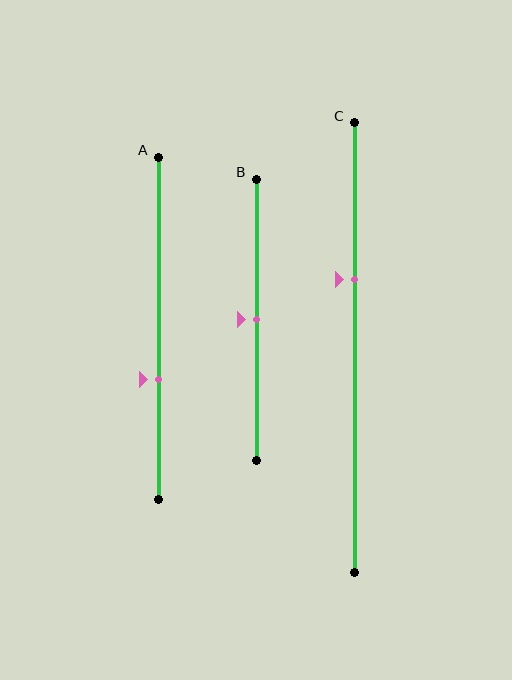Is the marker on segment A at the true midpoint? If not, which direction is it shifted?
No, the marker on segment A is shifted downward by about 15% of the segment length.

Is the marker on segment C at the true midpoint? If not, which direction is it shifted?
No, the marker on segment C is shifted upward by about 15% of the segment length.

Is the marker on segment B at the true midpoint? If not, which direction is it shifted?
Yes, the marker on segment B is at the true midpoint.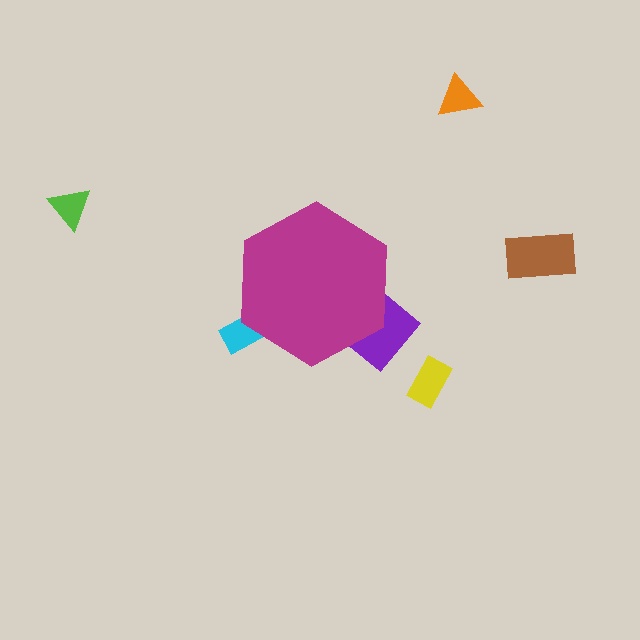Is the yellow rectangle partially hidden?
No, the yellow rectangle is fully visible.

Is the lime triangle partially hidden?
No, the lime triangle is fully visible.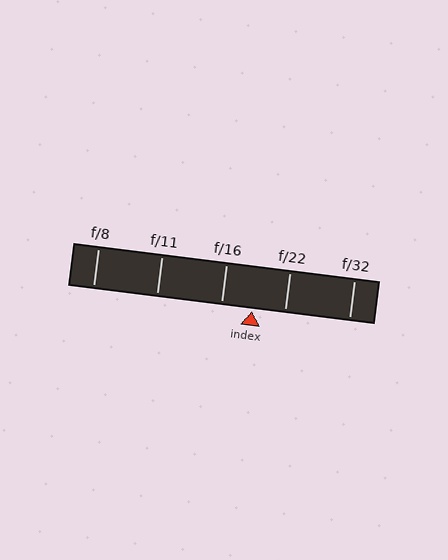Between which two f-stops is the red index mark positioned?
The index mark is between f/16 and f/22.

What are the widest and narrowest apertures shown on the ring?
The widest aperture shown is f/8 and the narrowest is f/32.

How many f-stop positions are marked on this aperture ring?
There are 5 f-stop positions marked.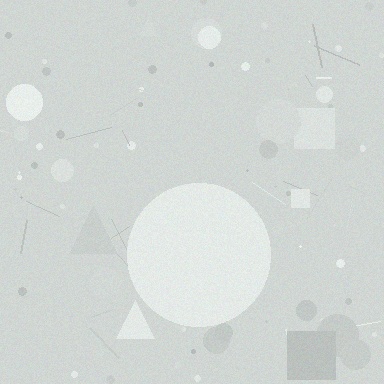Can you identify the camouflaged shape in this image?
The camouflaged shape is a circle.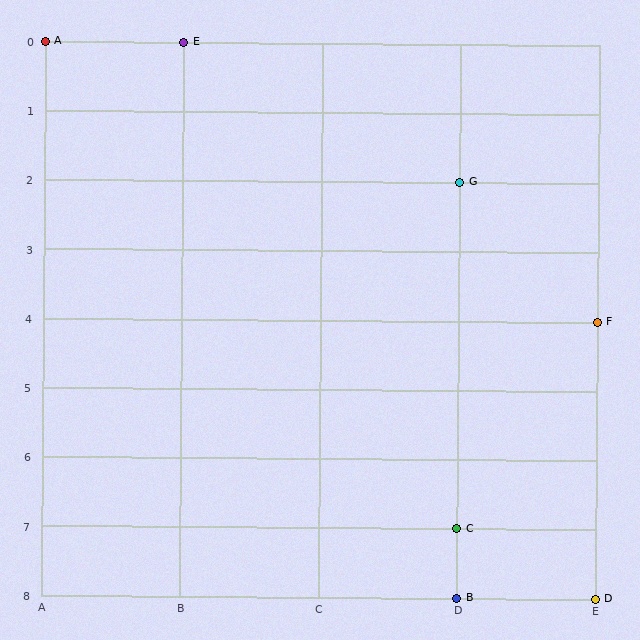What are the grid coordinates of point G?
Point G is at grid coordinates (D, 2).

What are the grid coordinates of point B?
Point B is at grid coordinates (D, 8).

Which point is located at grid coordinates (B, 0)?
Point E is at (B, 0).